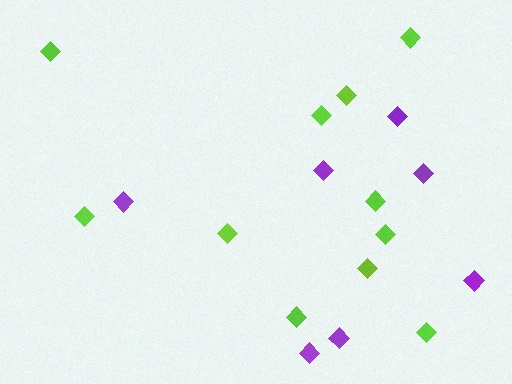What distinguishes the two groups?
There are 2 groups: one group of lime diamonds (11) and one group of purple diamonds (7).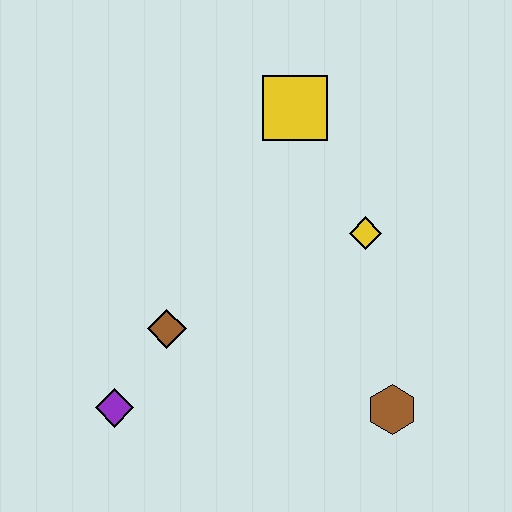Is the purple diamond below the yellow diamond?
Yes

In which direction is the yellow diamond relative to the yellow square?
The yellow diamond is below the yellow square.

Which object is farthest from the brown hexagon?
The yellow square is farthest from the brown hexagon.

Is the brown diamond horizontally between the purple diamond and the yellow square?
Yes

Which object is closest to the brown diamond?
The purple diamond is closest to the brown diamond.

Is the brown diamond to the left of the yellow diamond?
Yes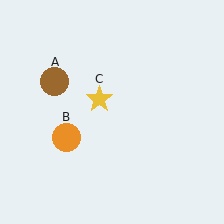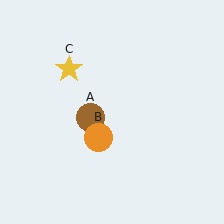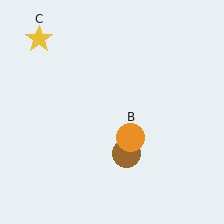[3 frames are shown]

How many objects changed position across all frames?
3 objects changed position: brown circle (object A), orange circle (object B), yellow star (object C).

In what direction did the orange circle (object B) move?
The orange circle (object B) moved right.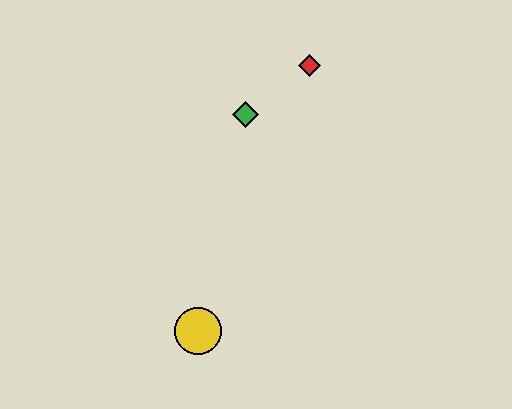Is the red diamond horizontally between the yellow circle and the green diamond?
No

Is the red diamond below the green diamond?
No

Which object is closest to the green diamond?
The red diamond is closest to the green diamond.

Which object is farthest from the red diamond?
The yellow circle is farthest from the red diamond.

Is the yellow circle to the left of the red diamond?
Yes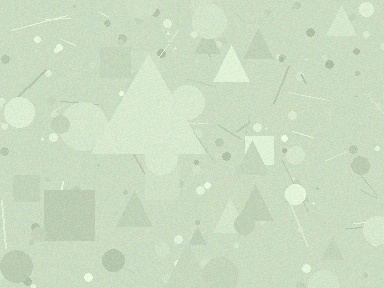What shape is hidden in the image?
A triangle is hidden in the image.